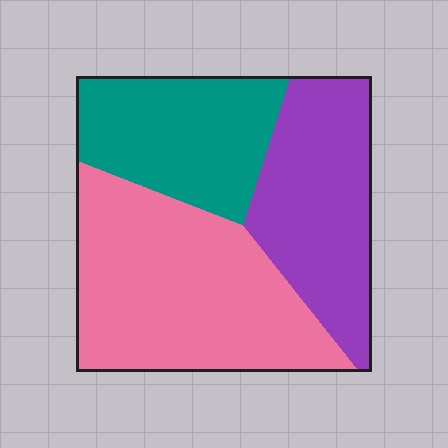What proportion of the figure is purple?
Purple covers around 30% of the figure.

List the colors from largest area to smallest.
From largest to smallest: pink, purple, teal.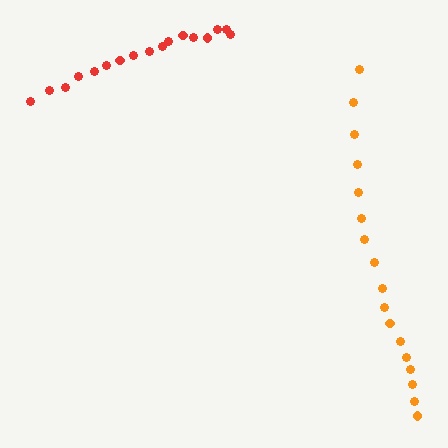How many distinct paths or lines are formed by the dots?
There are 2 distinct paths.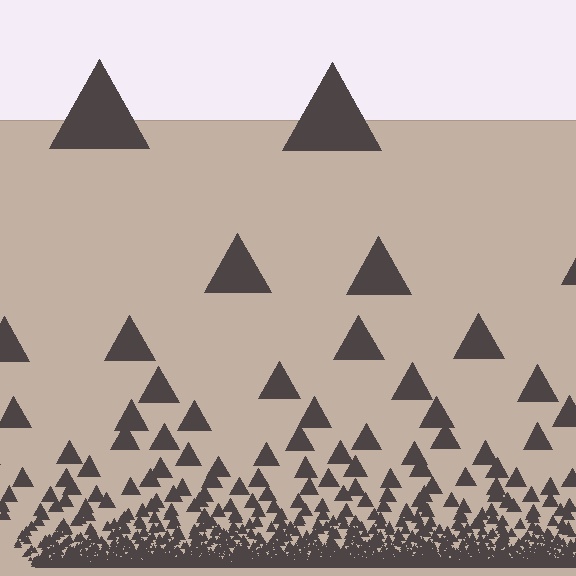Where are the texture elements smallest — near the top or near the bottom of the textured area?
Near the bottom.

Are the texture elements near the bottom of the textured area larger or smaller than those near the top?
Smaller. The gradient is inverted — elements near the bottom are smaller and denser.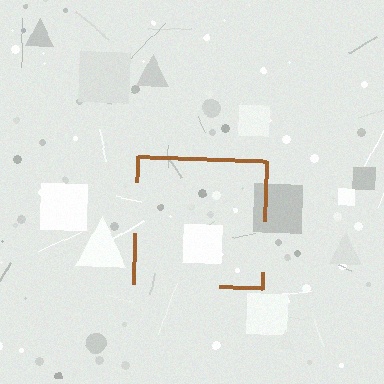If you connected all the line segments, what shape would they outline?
They would outline a square.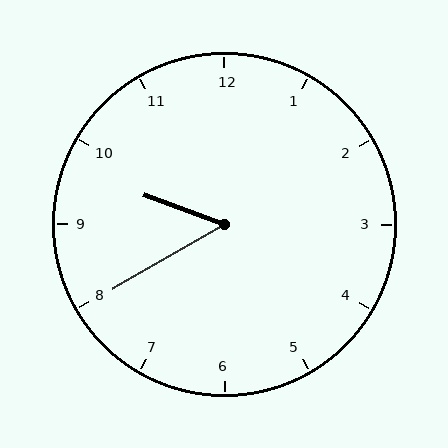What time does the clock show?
9:40.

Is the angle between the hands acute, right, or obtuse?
It is acute.